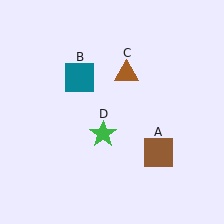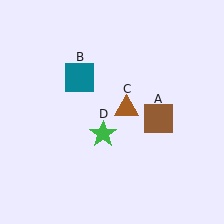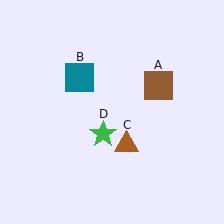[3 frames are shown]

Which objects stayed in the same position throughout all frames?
Teal square (object B) and green star (object D) remained stationary.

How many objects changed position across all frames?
2 objects changed position: brown square (object A), brown triangle (object C).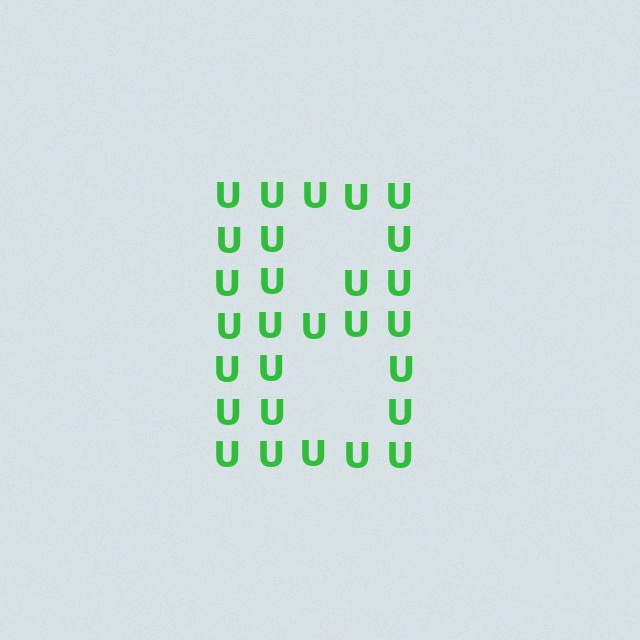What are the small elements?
The small elements are letter U's.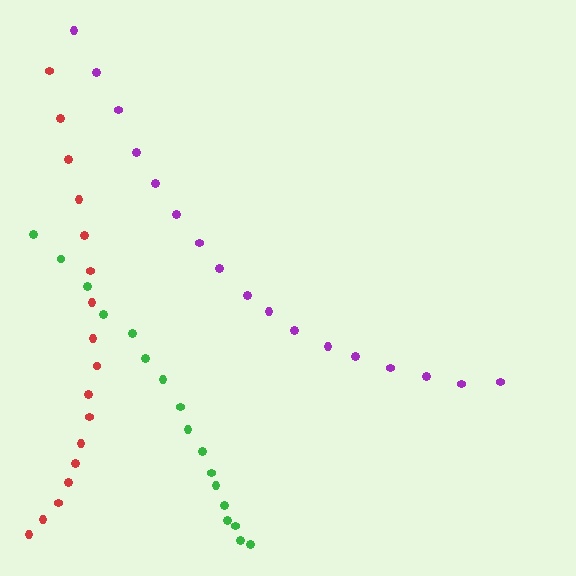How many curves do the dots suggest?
There are 3 distinct paths.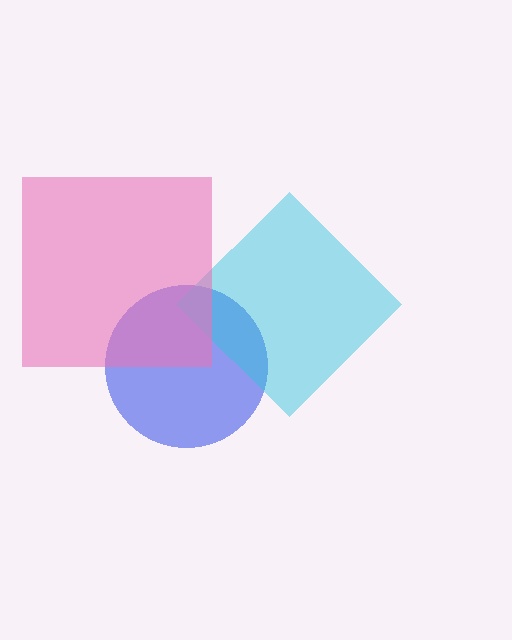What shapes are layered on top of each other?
The layered shapes are: a blue circle, a cyan diamond, a pink square.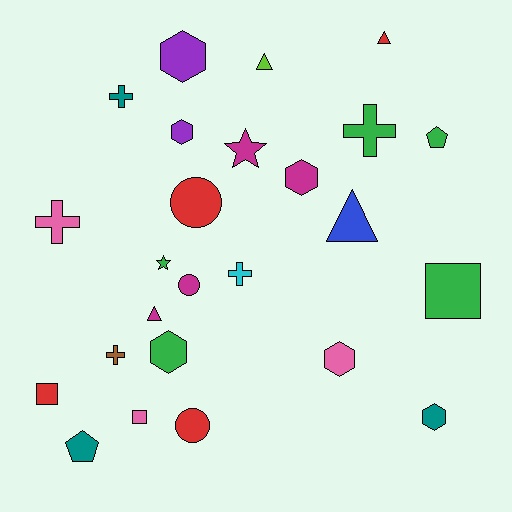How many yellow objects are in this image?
There are no yellow objects.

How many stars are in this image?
There are 2 stars.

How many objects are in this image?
There are 25 objects.